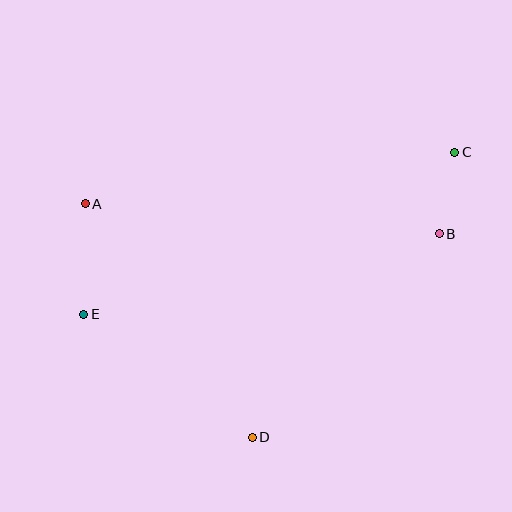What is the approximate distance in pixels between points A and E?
The distance between A and E is approximately 111 pixels.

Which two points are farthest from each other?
Points C and E are farthest from each other.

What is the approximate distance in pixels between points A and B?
The distance between A and B is approximately 356 pixels.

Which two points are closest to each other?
Points B and C are closest to each other.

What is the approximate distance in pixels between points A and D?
The distance between A and D is approximately 287 pixels.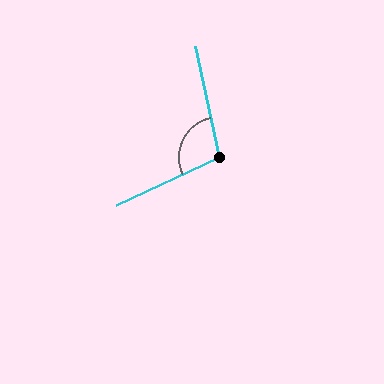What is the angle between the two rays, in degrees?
Approximately 103 degrees.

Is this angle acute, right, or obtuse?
It is obtuse.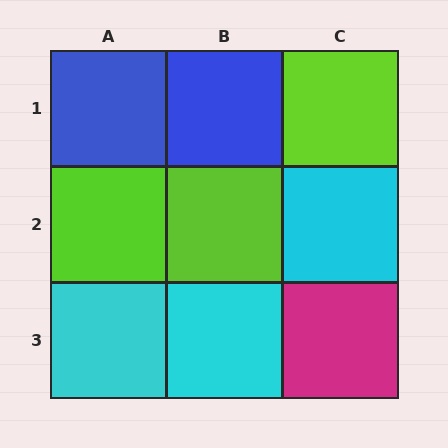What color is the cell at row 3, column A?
Cyan.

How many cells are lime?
3 cells are lime.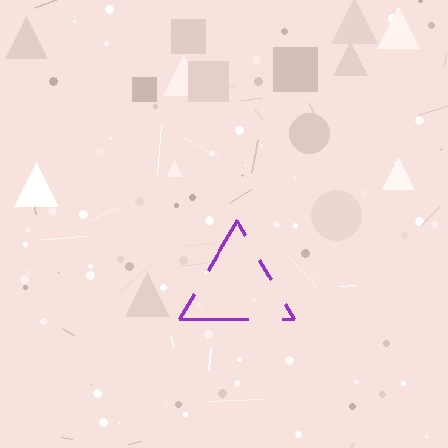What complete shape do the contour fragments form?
The contour fragments form a triangle.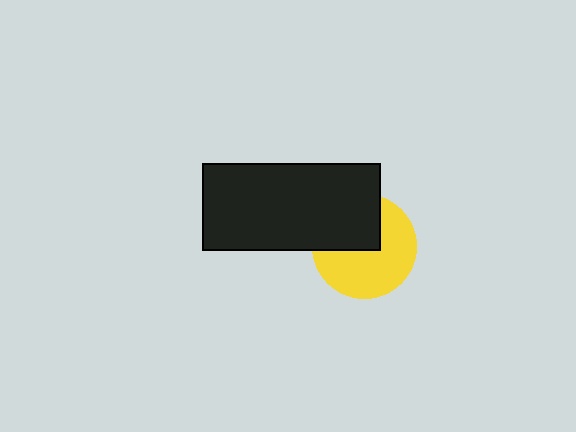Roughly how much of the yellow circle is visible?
About half of it is visible (roughly 61%).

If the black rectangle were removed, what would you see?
You would see the complete yellow circle.